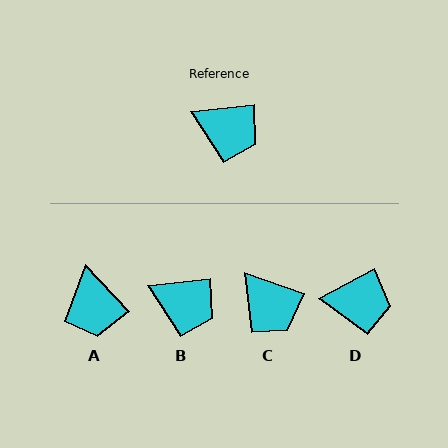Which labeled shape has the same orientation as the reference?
B.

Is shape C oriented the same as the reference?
No, it is off by about 26 degrees.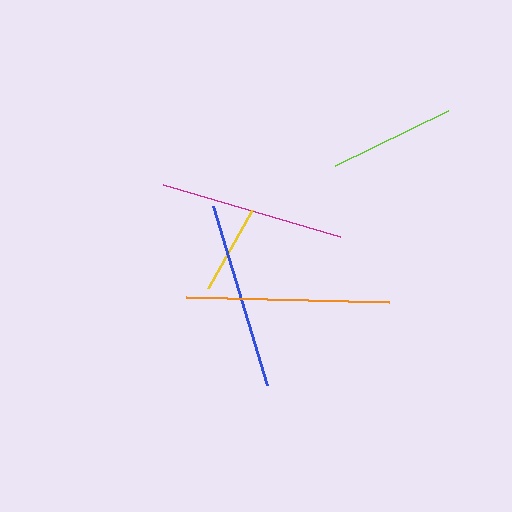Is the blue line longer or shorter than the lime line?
The blue line is longer than the lime line.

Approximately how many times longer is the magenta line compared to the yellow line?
The magenta line is approximately 2.0 times the length of the yellow line.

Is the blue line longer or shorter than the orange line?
The orange line is longer than the blue line.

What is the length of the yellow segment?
The yellow segment is approximately 90 pixels long.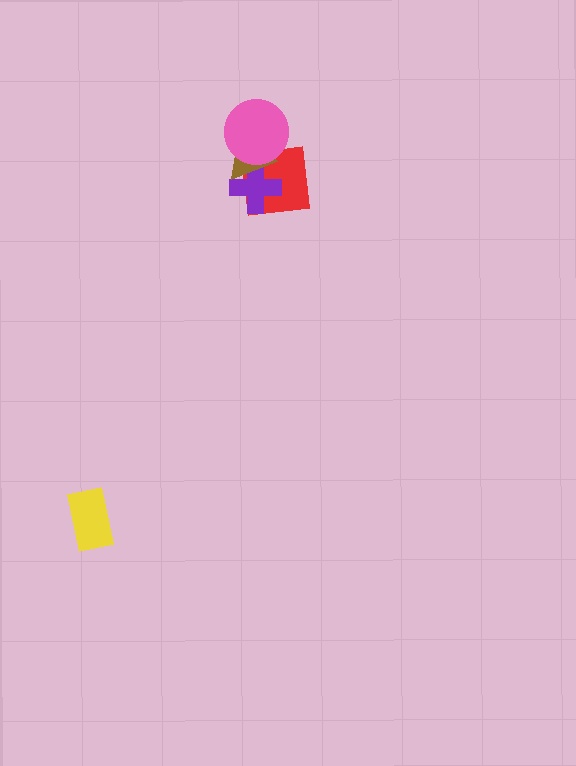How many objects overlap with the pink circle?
2 objects overlap with the pink circle.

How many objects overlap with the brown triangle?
3 objects overlap with the brown triangle.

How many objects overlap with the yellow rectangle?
0 objects overlap with the yellow rectangle.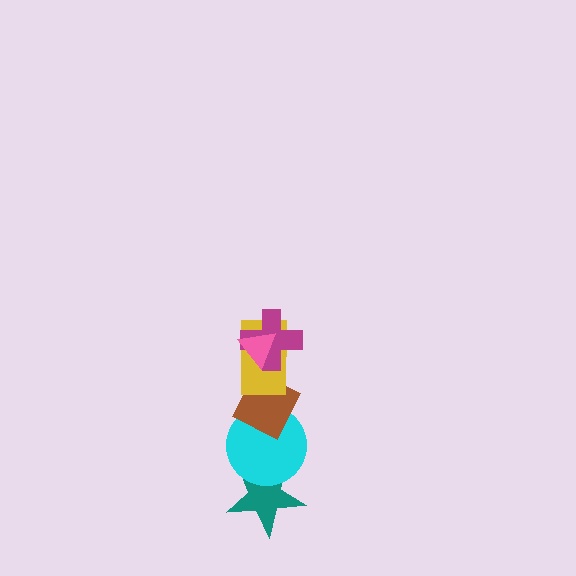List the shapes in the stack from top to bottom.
From top to bottom: the pink triangle, the magenta cross, the yellow rectangle, the brown diamond, the cyan circle, the teal star.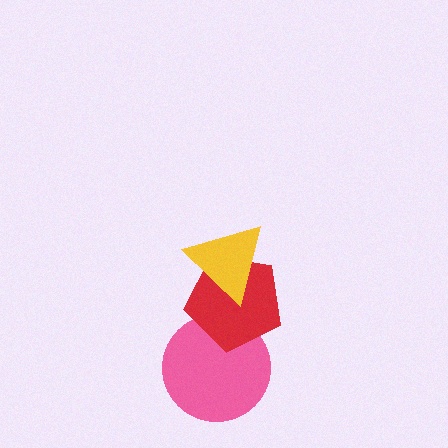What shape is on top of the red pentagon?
The yellow triangle is on top of the red pentagon.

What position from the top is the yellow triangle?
The yellow triangle is 1st from the top.